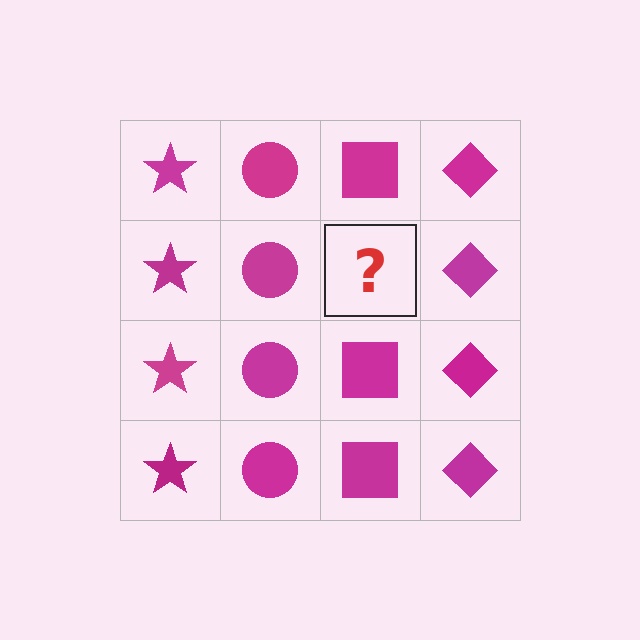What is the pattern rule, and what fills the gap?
The rule is that each column has a consistent shape. The gap should be filled with a magenta square.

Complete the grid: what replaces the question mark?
The question mark should be replaced with a magenta square.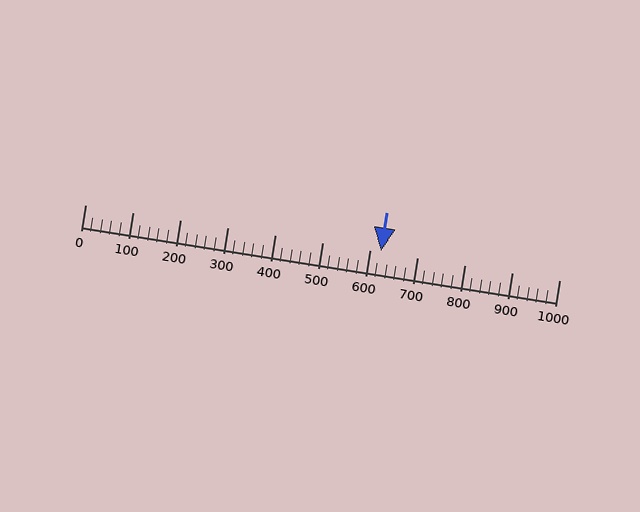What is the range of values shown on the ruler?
The ruler shows values from 0 to 1000.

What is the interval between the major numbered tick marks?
The major tick marks are spaced 100 units apart.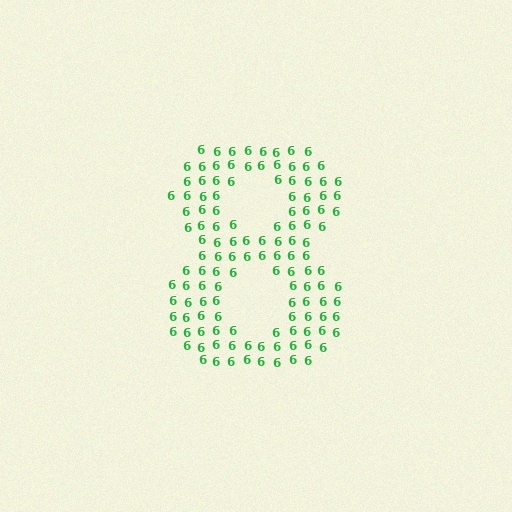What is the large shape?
The large shape is the digit 8.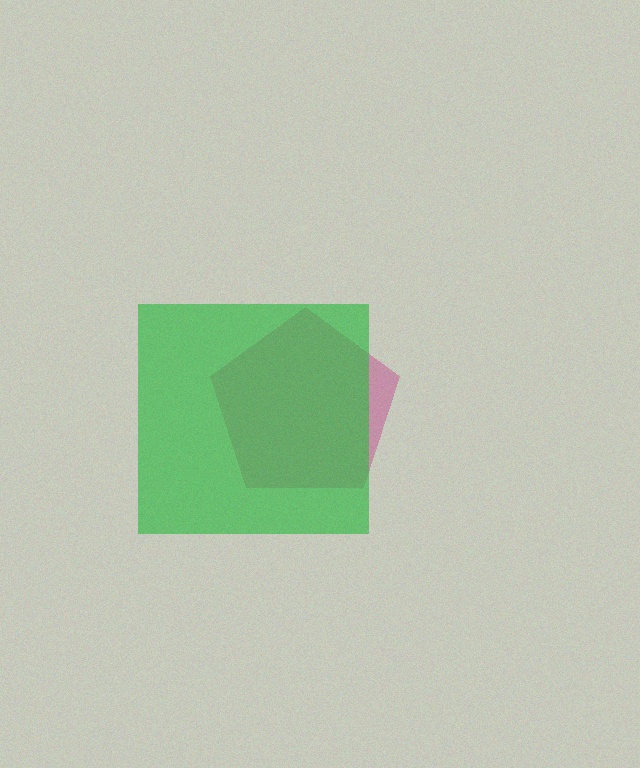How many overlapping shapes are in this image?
There are 2 overlapping shapes in the image.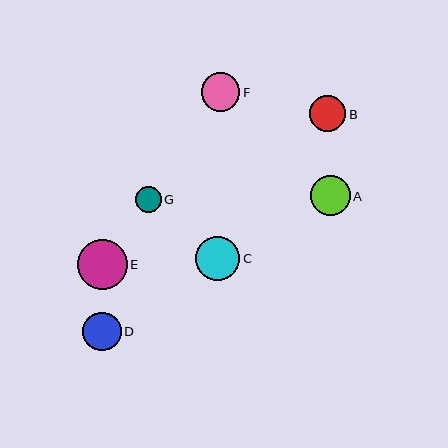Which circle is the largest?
Circle E is the largest with a size of approximately 50 pixels.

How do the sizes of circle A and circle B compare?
Circle A and circle B are approximately the same size.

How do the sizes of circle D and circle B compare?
Circle D and circle B are approximately the same size.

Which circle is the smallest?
Circle G is the smallest with a size of approximately 26 pixels.